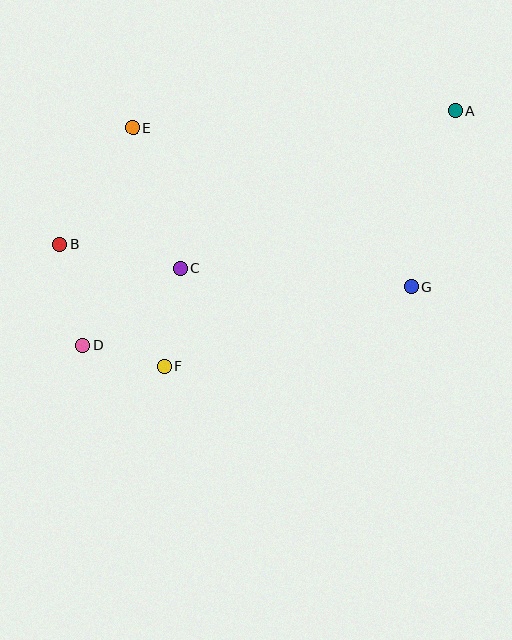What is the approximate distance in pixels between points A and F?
The distance between A and F is approximately 387 pixels.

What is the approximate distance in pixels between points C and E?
The distance between C and E is approximately 148 pixels.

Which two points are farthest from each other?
Points A and D are farthest from each other.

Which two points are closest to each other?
Points D and F are closest to each other.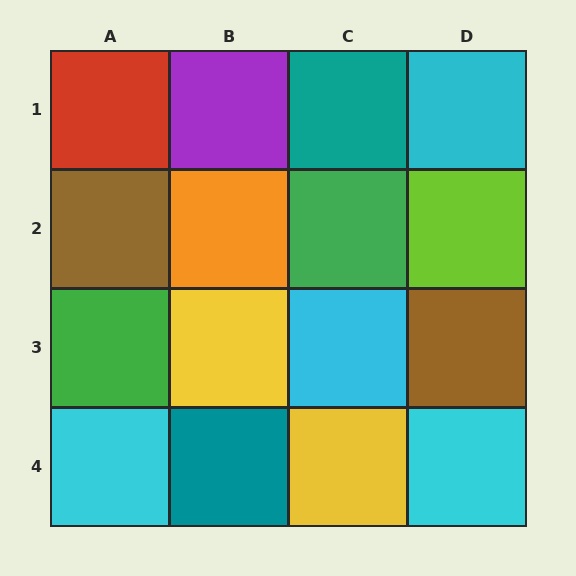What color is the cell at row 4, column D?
Cyan.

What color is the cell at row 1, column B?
Purple.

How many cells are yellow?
2 cells are yellow.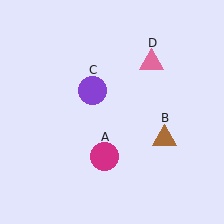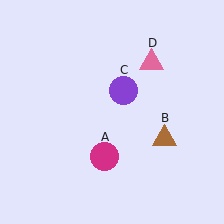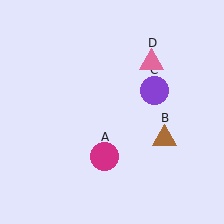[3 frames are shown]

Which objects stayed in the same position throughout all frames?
Magenta circle (object A) and brown triangle (object B) and pink triangle (object D) remained stationary.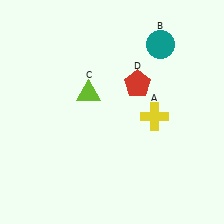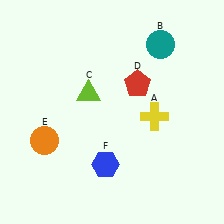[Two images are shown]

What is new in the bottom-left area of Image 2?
A blue hexagon (F) was added in the bottom-left area of Image 2.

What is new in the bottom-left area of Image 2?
An orange circle (E) was added in the bottom-left area of Image 2.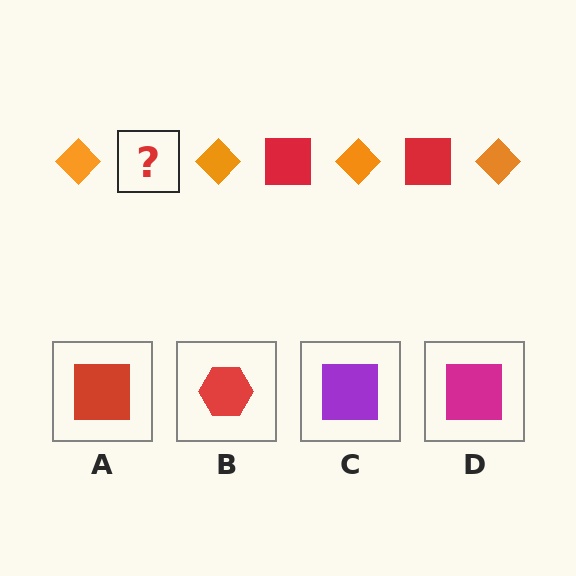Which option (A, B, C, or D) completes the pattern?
A.